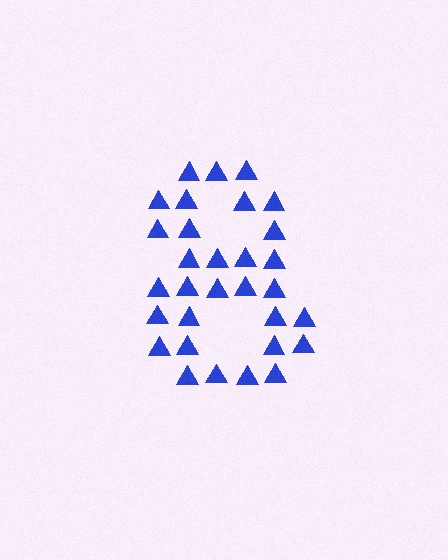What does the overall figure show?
The overall figure shows the digit 8.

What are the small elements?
The small elements are triangles.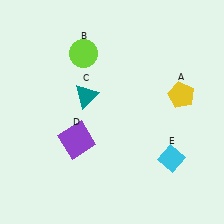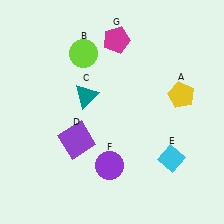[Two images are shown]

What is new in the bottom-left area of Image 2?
A purple circle (F) was added in the bottom-left area of Image 2.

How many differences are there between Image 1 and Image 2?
There are 2 differences between the two images.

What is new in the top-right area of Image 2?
A magenta pentagon (G) was added in the top-right area of Image 2.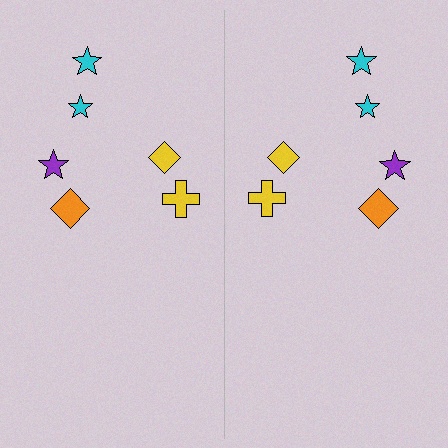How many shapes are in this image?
There are 12 shapes in this image.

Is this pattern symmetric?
Yes, this pattern has bilateral (reflection) symmetry.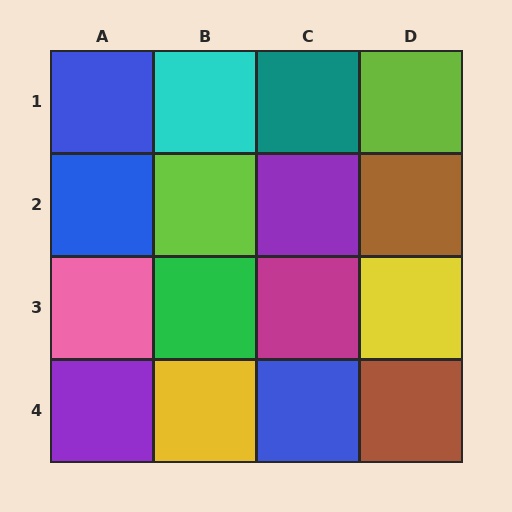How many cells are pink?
1 cell is pink.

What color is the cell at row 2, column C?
Purple.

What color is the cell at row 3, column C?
Magenta.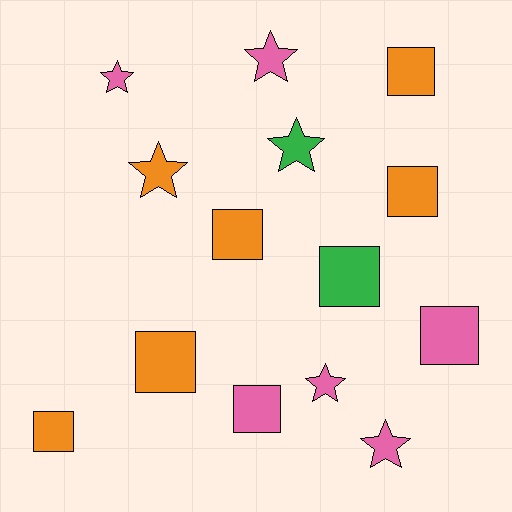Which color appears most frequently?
Orange, with 6 objects.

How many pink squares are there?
There are 2 pink squares.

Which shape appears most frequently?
Square, with 8 objects.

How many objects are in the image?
There are 14 objects.